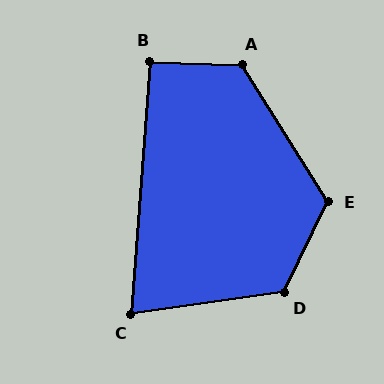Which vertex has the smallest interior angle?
C, at approximately 78 degrees.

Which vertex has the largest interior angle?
A, at approximately 124 degrees.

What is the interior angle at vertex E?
Approximately 122 degrees (obtuse).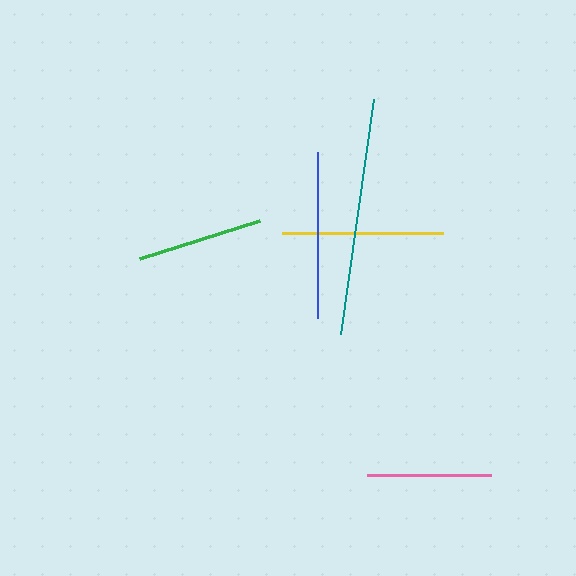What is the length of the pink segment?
The pink segment is approximately 124 pixels long.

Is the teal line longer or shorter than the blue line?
The teal line is longer than the blue line.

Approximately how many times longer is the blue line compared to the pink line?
The blue line is approximately 1.3 times the length of the pink line.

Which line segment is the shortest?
The pink line is the shortest at approximately 124 pixels.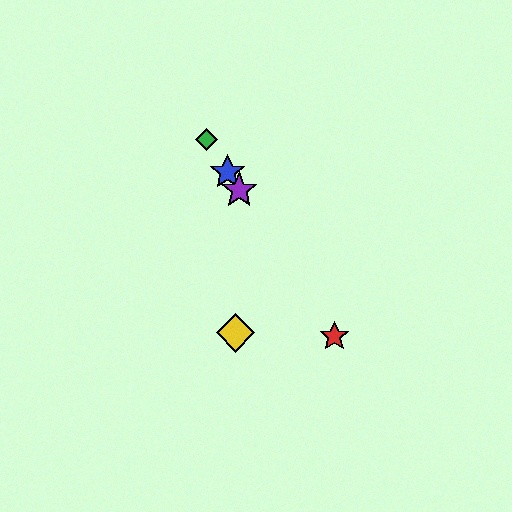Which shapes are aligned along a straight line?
The red star, the blue star, the green diamond, the purple star are aligned along a straight line.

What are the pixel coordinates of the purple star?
The purple star is at (239, 190).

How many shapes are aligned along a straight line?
4 shapes (the red star, the blue star, the green diamond, the purple star) are aligned along a straight line.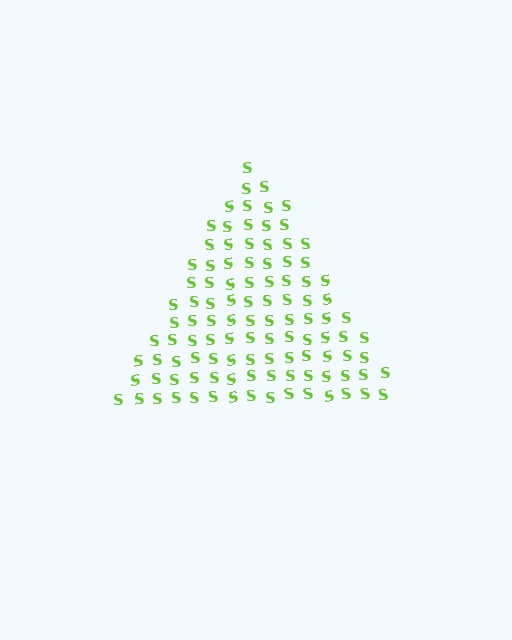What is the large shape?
The large shape is a triangle.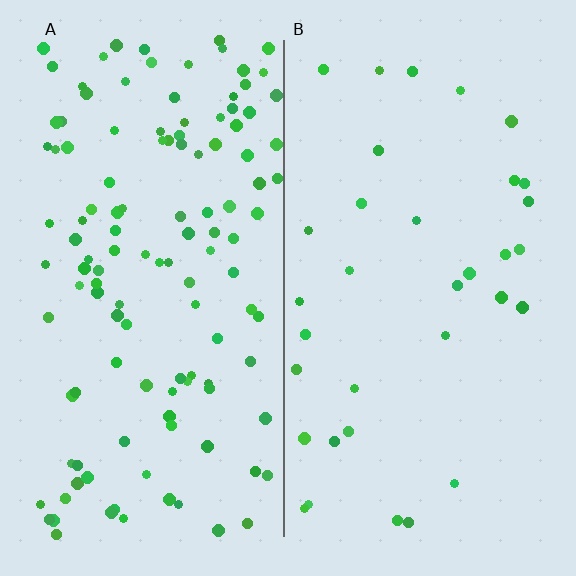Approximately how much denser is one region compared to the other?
Approximately 3.7× — region A over region B.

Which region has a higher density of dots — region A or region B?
A (the left).